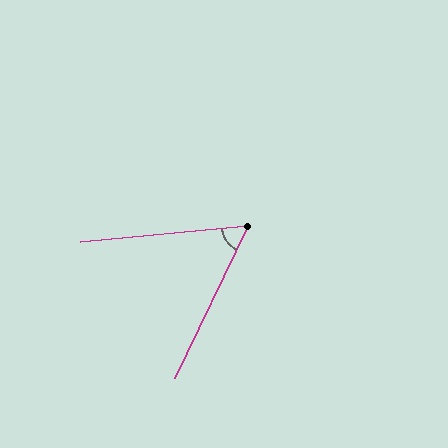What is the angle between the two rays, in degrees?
Approximately 59 degrees.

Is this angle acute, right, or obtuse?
It is acute.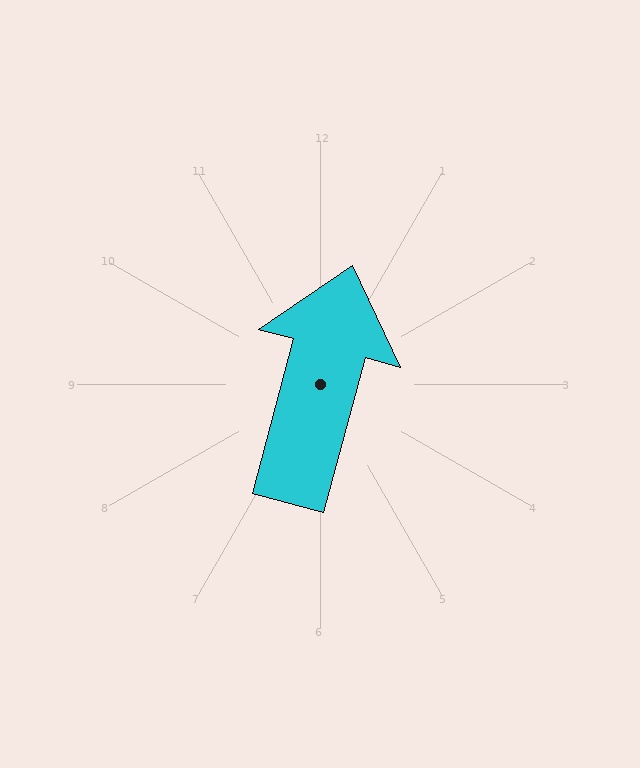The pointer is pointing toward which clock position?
Roughly 1 o'clock.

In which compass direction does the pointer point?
North.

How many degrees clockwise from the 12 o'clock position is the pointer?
Approximately 15 degrees.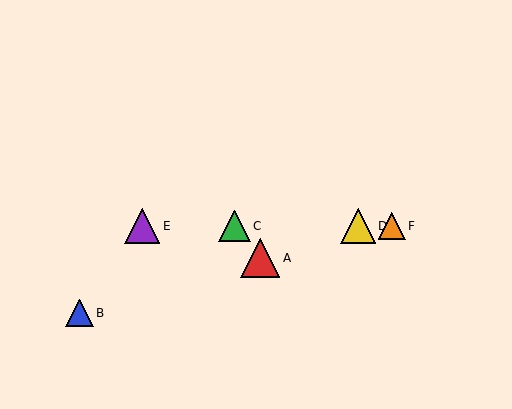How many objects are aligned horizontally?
4 objects (C, D, E, F) are aligned horizontally.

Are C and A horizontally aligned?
No, C is at y≈226 and A is at y≈258.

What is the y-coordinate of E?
Object E is at y≈226.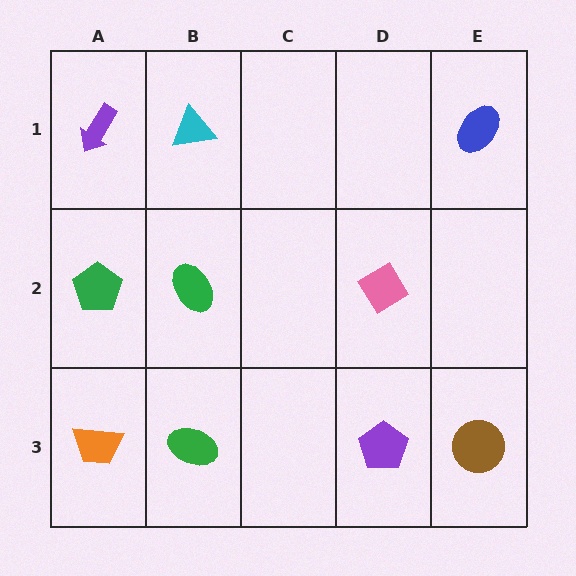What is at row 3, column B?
A green ellipse.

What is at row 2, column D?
A pink diamond.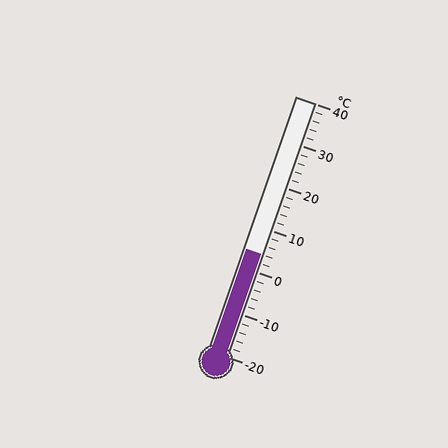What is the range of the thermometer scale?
The thermometer scale ranges from -20°C to 40°C.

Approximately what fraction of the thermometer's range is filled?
The thermometer is filled to approximately 40% of its range.